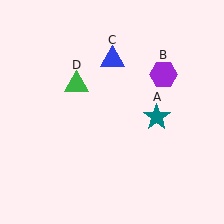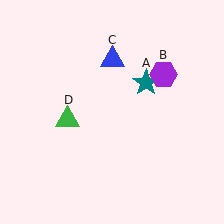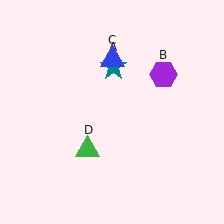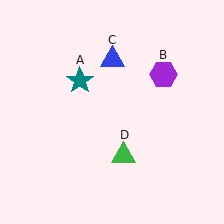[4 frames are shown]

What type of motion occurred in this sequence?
The teal star (object A), green triangle (object D) rotated counterclockwise around the center of the scene.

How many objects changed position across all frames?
2 objects changed position: teal star (object A), green triangle (object D).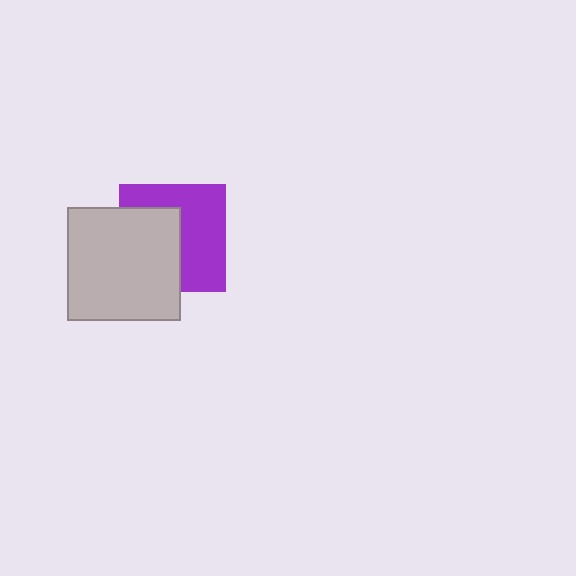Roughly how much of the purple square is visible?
About half of it is visible (roughly 55%).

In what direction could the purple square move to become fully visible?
The purple square could move right. That would shift it out from behind the light gray square entirely.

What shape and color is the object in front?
The object in front is a light gray square.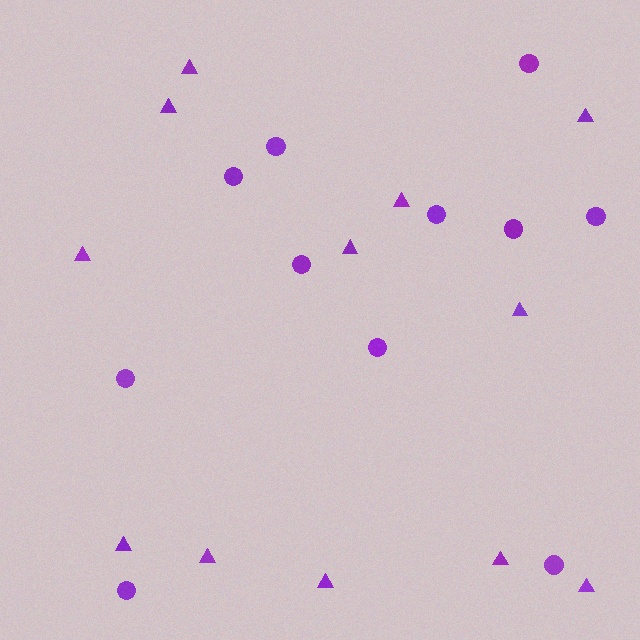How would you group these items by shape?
There are 2 groups: one group of triangles (12) and one group of circles (11).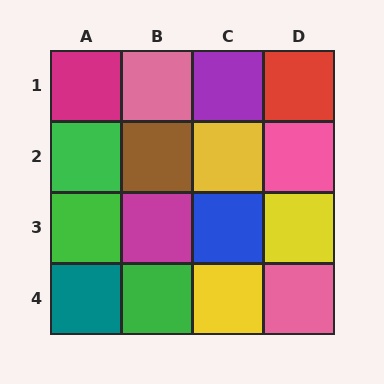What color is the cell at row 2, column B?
Brown.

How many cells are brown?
1 cell is brown.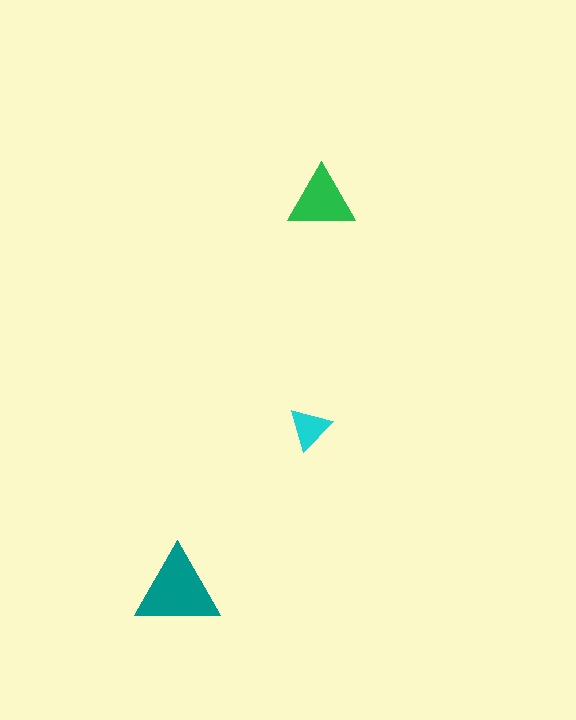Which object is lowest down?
The teal triangle is bottommost.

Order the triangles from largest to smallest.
the teal one, the green one, the cyan one.